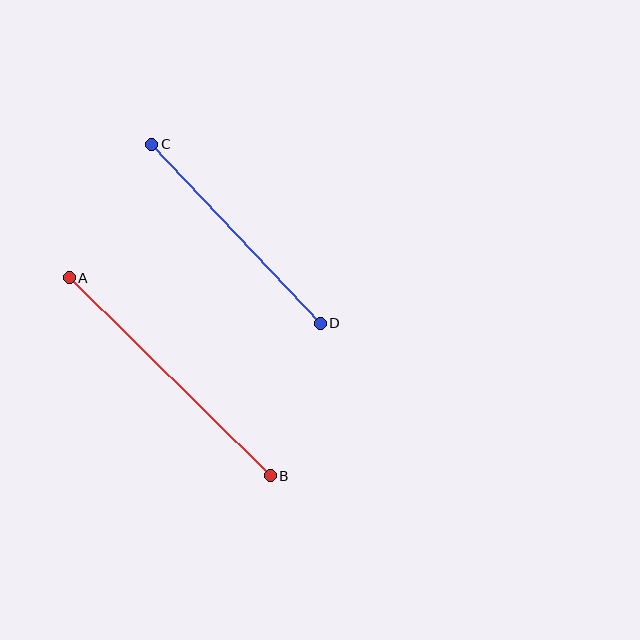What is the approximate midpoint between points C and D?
The midpoint is at approximately (236, 234) pixels.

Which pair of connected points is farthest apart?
Points A and B are farthest apart.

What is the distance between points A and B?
The distance is approximately 282 pixels.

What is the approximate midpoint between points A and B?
The midpoint is at approximately (170, 377) pixels.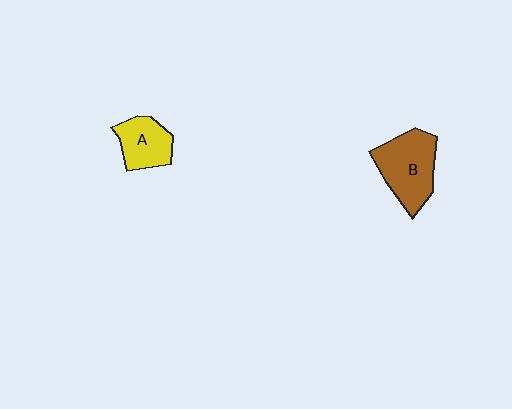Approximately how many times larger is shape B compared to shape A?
Approximately 1.5 times.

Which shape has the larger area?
Shape B (brown).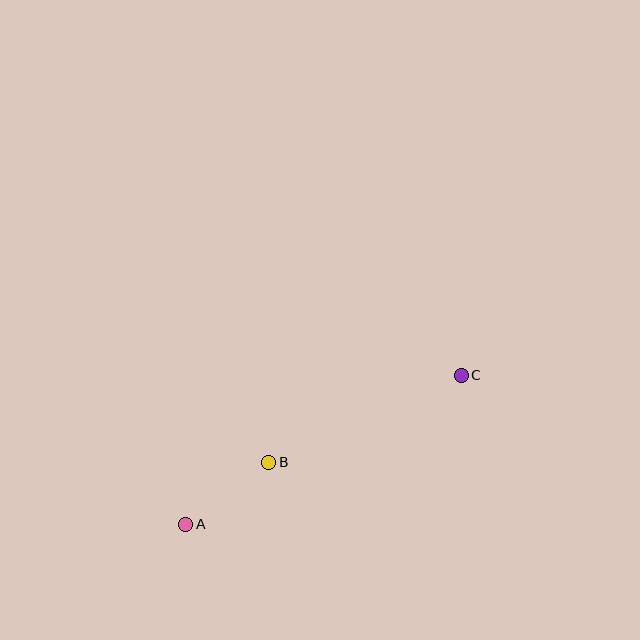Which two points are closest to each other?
Points A and B are closest to each other.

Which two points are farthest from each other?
Points A and C are farthest from each other.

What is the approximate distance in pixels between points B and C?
The distance between B and C is approximately 212 pixels.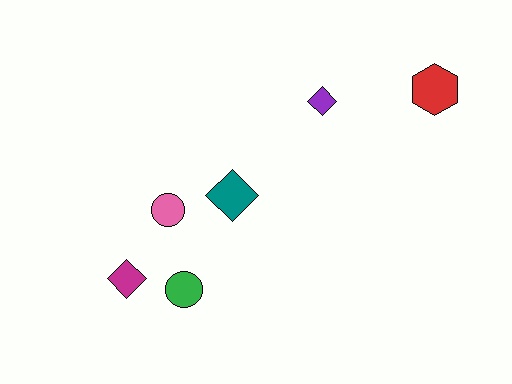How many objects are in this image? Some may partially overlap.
There are 6 objects.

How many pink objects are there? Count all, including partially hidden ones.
There is 1 pink object.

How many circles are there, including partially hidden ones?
There are 2 circles.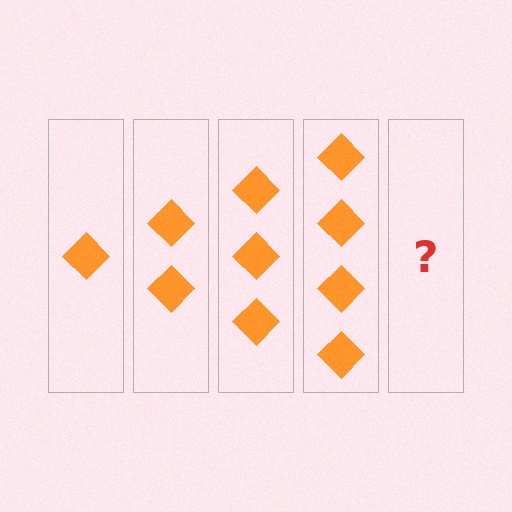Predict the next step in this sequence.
The next step is 5 diamonds.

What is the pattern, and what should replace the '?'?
The pattern is that each step adds one more diamond. The '?' should be 5 diamonds.